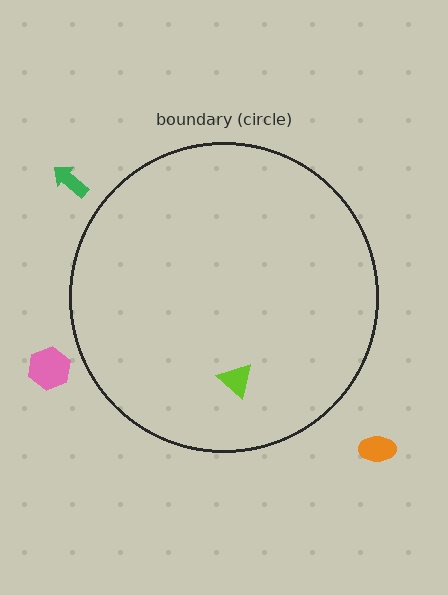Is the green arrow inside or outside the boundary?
Outside.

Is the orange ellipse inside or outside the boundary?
Outside.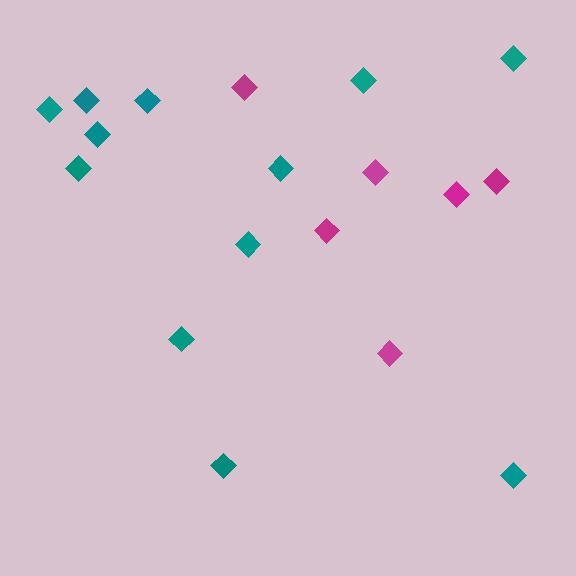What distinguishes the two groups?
There are 2 groups: one group of teal diamonds (12) and one group of magenta diamonds (6).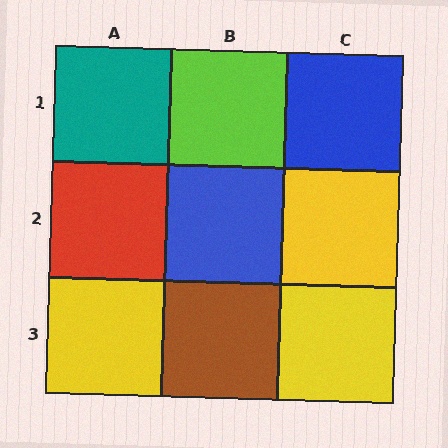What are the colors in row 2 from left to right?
Red, blue, yellow.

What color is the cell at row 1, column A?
Teal.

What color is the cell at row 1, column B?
Lime.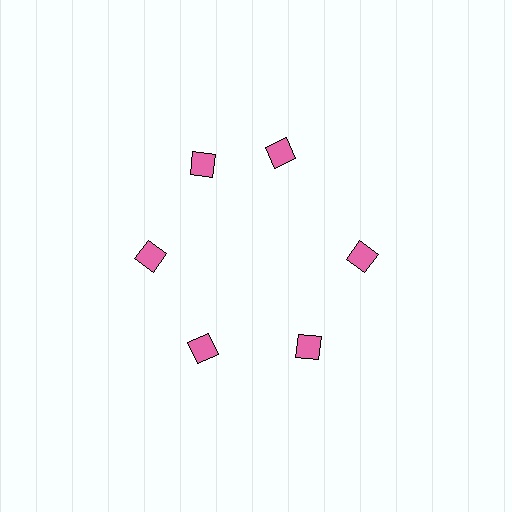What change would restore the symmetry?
The symmetry would be restored by rotating it back into even spacing with its neighbors so that all 6 diamonds sit at equal angles and equal distance from the center.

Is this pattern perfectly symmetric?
No. The 6 pink diamonds are arranged in a ring, but one element near the 1 o'clock position is rotated out of alignment along the ring, breaking the 6-fold rotational symmetry.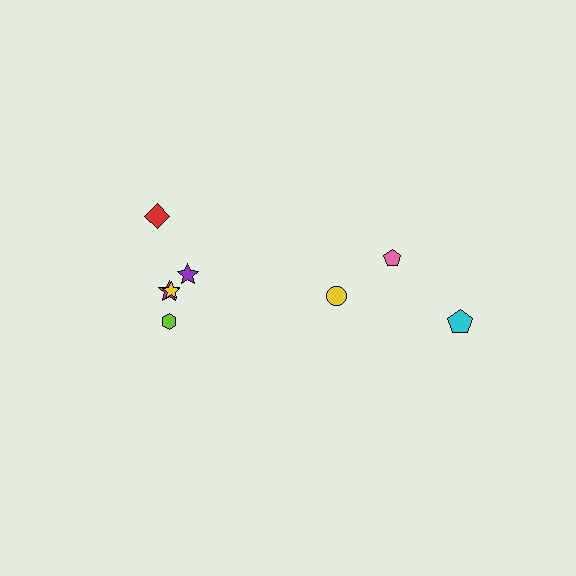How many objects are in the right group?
There are 3 objects.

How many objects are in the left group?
There are 5 objects.